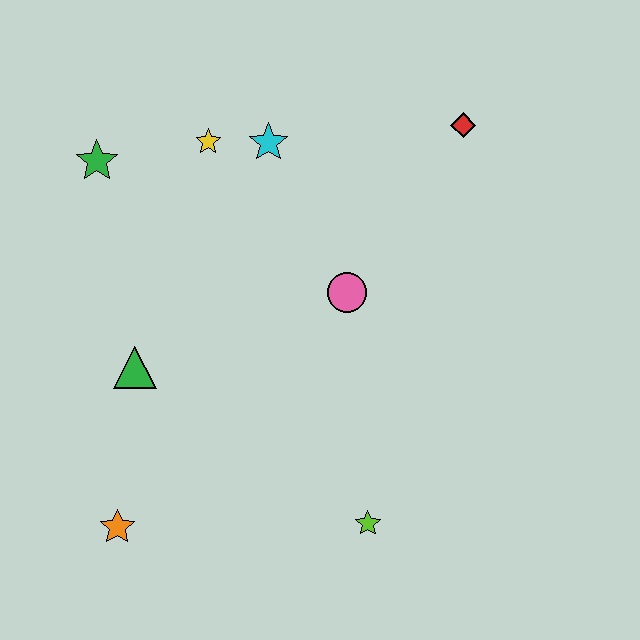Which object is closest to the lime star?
The pink circle is closest to the lime star.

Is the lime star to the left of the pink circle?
No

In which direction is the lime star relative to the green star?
The lime star is below the green star.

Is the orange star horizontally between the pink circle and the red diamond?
No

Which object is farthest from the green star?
The lime star is farthest from the green star.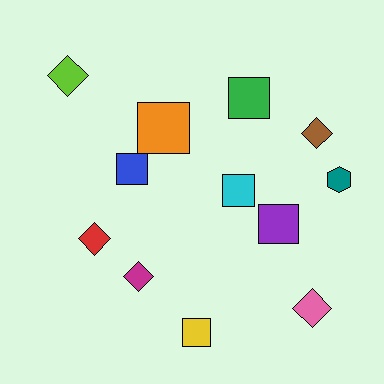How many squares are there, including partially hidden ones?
There are 6 squares.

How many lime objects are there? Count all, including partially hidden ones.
There is 1 lime object.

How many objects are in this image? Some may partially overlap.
There are 12 objects.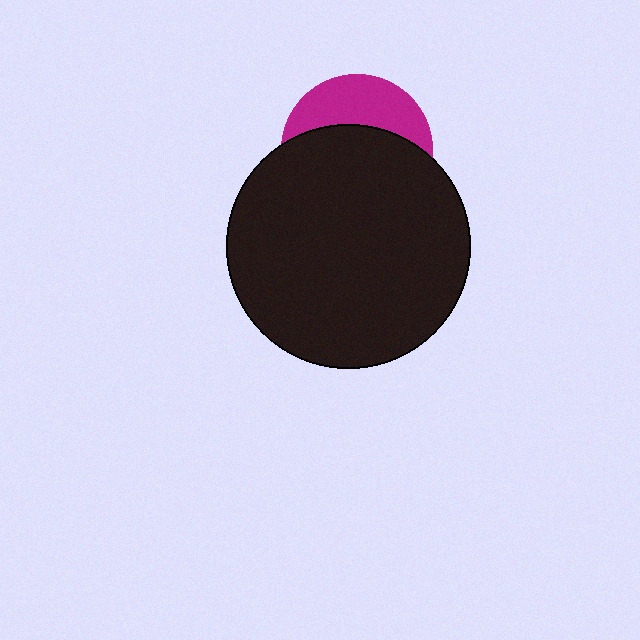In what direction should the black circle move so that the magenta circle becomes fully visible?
The black circle should move down. That is the shortest direction to clear the overlap and leave the magenta circle fully visible.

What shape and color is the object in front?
The object in front is a black circle.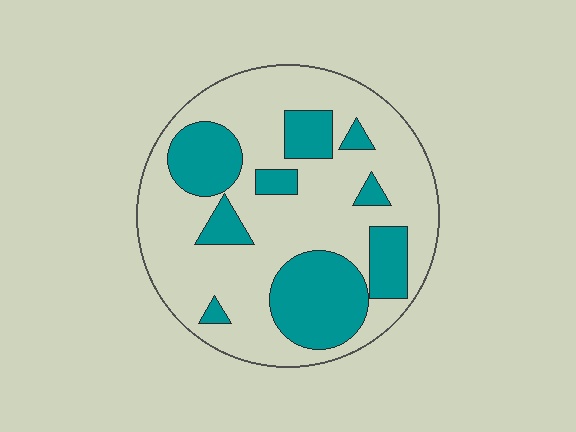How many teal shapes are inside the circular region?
9.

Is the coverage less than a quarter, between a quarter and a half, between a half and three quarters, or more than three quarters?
Between a quarter and a half.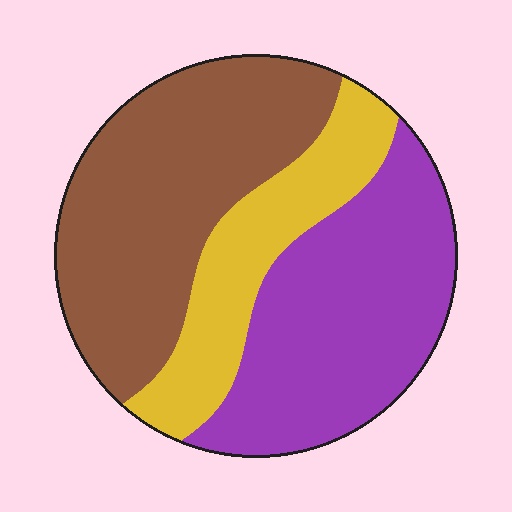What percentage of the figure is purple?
Purple takes up about three eighths (3/8) of the figure.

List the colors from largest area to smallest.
From largest to smallest: brown, purple, yellow.